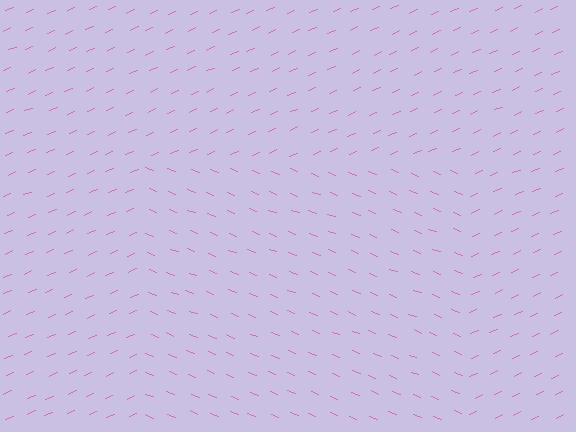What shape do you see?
I see a rectangle.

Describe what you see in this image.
The image is filled with small pink line segments. A rectangle region in the image has lines oriented differently from the surrounding lines, creating a visible texture boundary.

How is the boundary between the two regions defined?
The boundary is defined purely by a change in line orientation (approximately 45 degrees difference). All lines are the same color and thickness.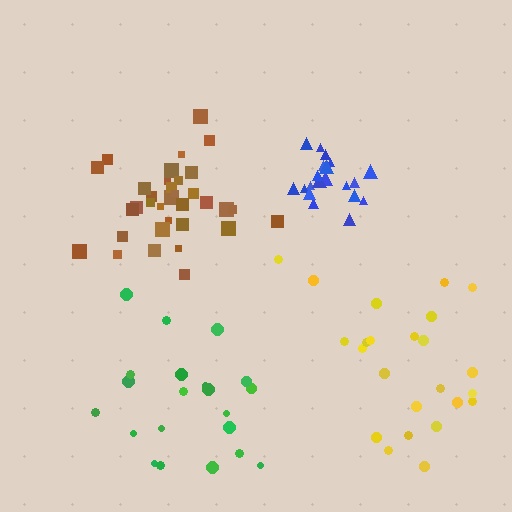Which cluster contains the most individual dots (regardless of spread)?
Brown (34).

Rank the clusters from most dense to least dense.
blue, brown, green, yellow.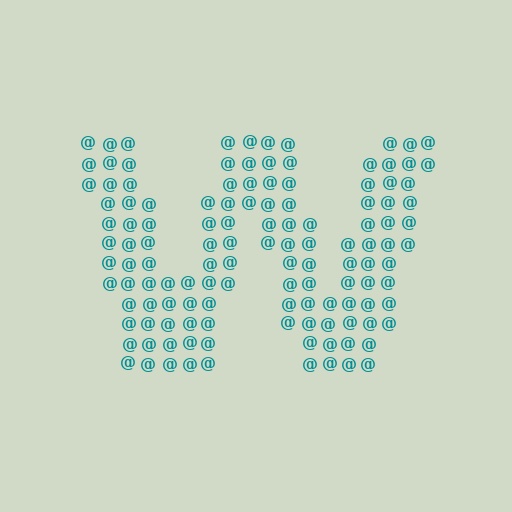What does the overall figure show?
The overall figure shows the letter W.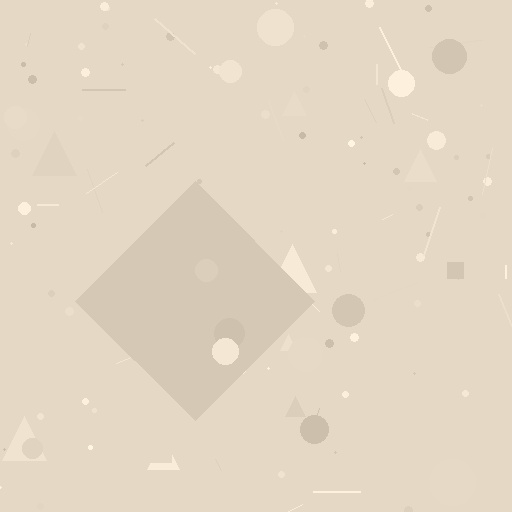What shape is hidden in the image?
A diamond is hidden in the image.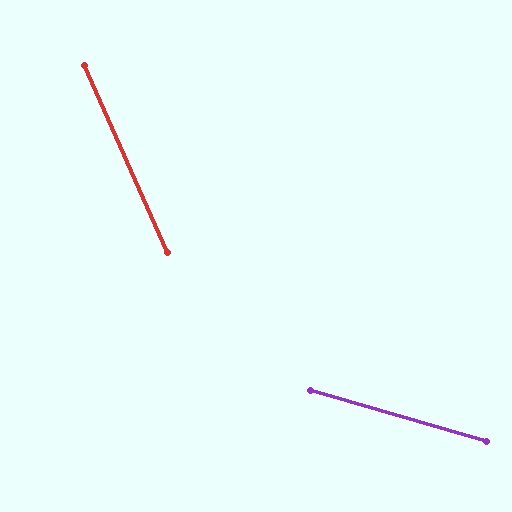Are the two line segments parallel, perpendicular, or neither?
Neither parallel nor perpendicular — they differ by about 50°.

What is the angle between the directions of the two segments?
Approximately 50 degrees.